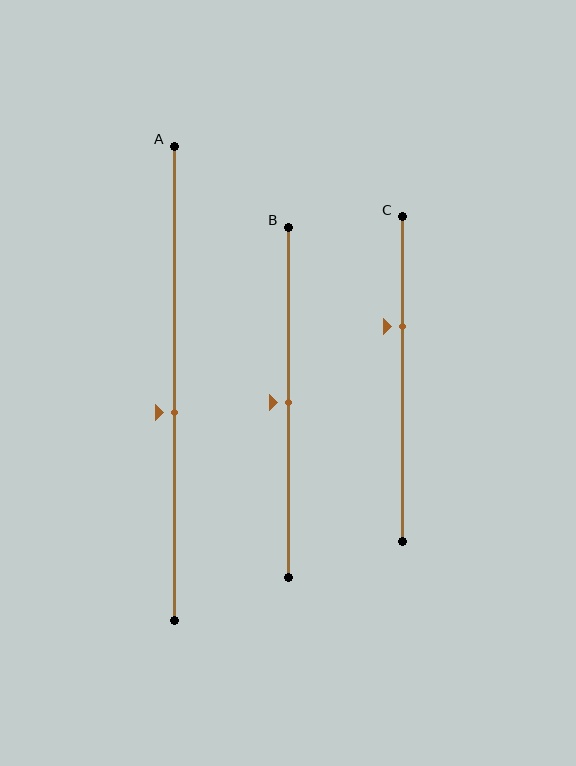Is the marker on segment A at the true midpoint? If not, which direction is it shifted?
No, the marker on segment A is shifted downward by about 6% of the segment length.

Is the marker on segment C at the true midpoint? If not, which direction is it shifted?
No, the marker on segment C is shifted upward by about 16% of the segment length.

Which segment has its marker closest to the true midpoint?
Segment B has its marker closest to the true midpoint.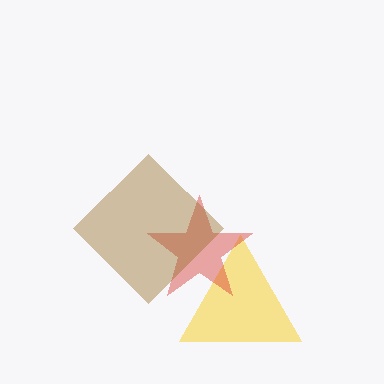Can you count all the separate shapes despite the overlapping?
Yes, there are 3 separate shapes.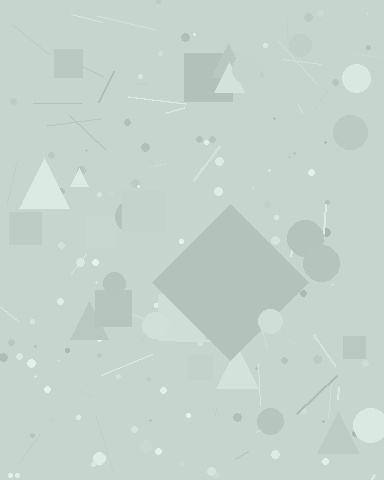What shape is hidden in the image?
A diamond is hidden in the image.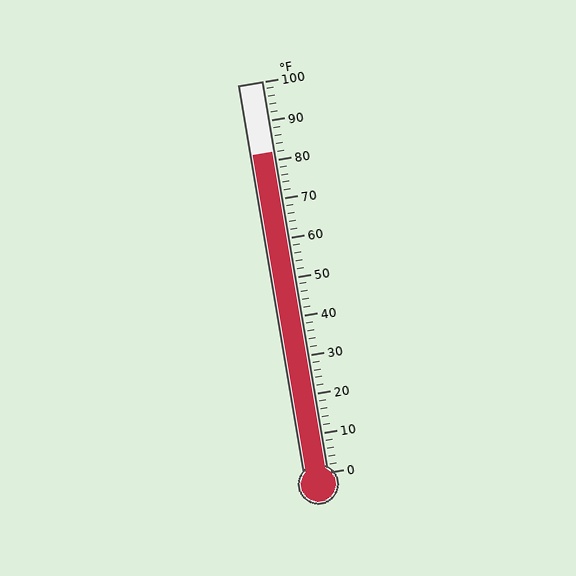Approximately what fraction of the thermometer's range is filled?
The thermometer is filled to approximately 80% of its range.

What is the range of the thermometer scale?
The thermometer scale ranges from 0°F to 100°F.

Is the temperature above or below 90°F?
The temperature is below 90°F.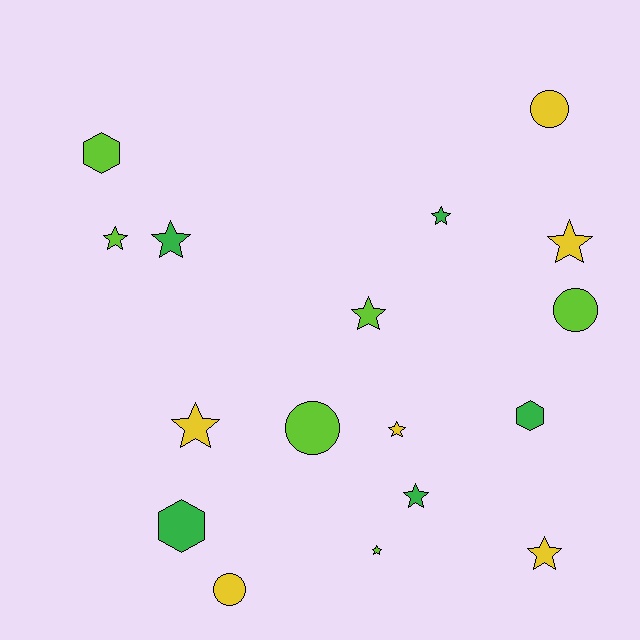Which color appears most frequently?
Yellow, with 6 objects.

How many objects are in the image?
There are 17 objects.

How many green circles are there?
There are no green circles.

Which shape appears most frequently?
Star, with 10 objects.